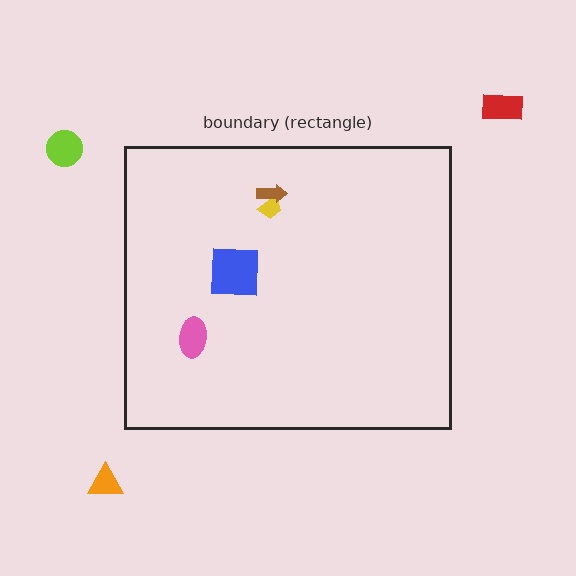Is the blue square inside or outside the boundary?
Inside.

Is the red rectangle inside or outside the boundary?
Outside.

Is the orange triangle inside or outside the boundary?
Outside.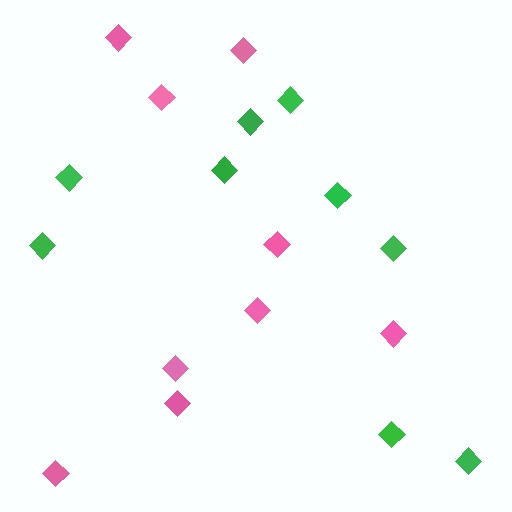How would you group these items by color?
There are 2 groups: one group of pink diamonds (9) and one group of green diamonds (9).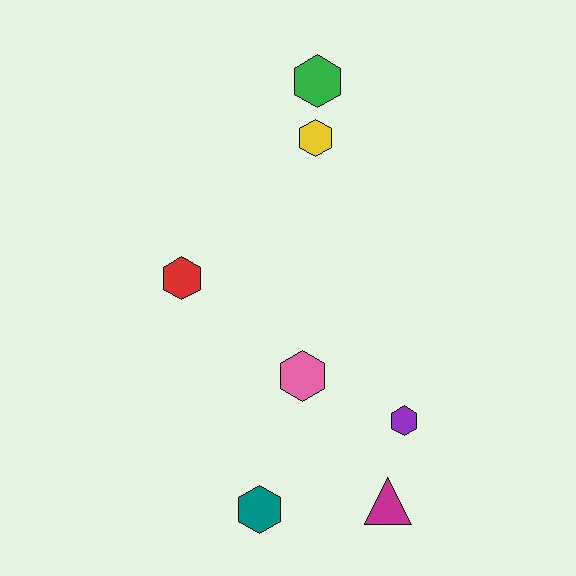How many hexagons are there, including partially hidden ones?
There are 6 hexagons.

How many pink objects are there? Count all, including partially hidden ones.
There is 1 pink object.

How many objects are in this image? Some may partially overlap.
There are 7 objects.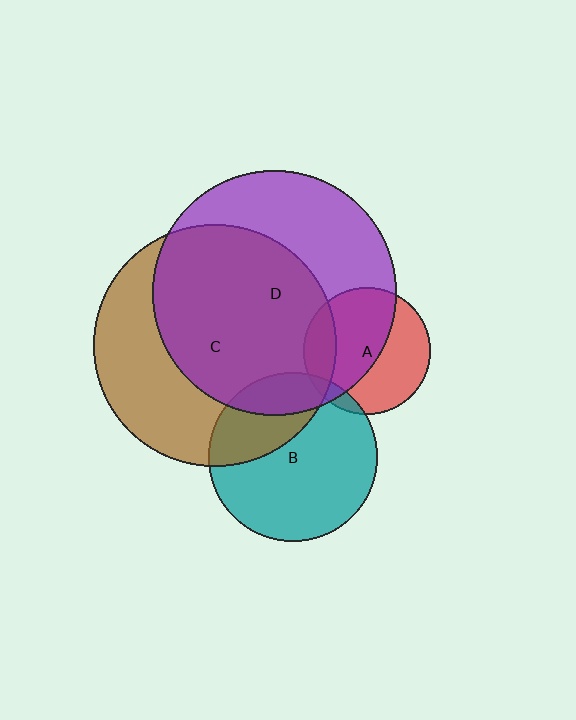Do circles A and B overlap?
Yes.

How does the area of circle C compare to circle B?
Approximately 2.1 times.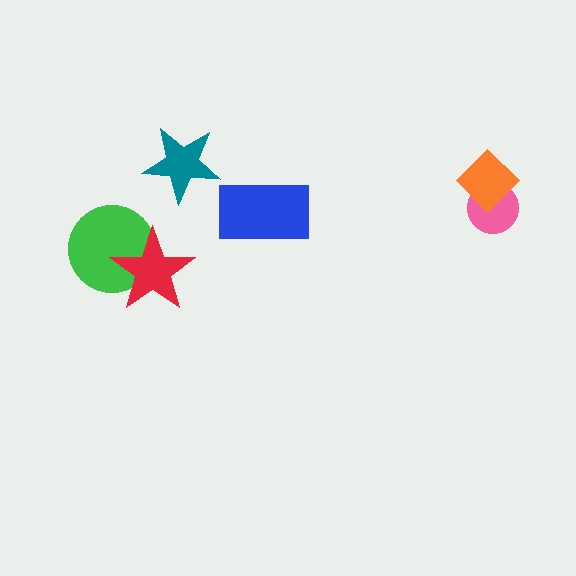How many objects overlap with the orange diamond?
1 object overlaps with the orange diamond.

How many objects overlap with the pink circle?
1 object overlaps with the pink circle.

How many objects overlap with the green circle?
1 object overlaps with the green circle.